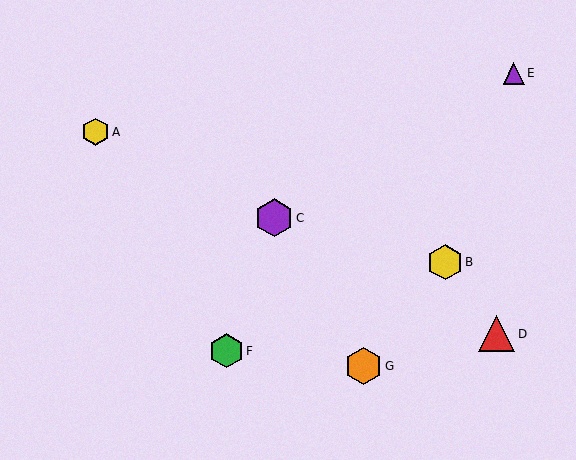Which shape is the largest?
The purple hexagon (labeled C) is the largest.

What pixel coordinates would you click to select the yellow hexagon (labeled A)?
Click at (96, 132) to select the yellow hexagon A.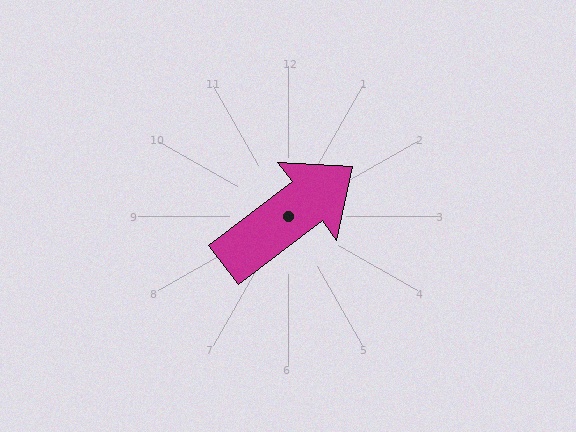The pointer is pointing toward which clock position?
Roughly 2 o'clock.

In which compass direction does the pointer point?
Northeast.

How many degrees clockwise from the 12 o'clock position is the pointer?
Approximately 53 degrees.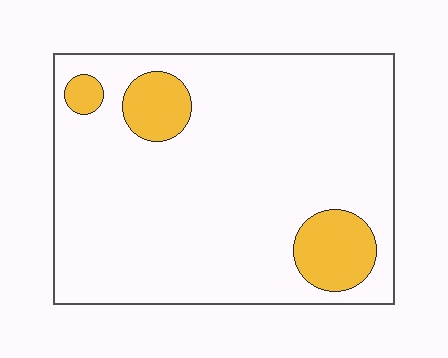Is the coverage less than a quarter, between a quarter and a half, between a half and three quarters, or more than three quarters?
Less than a quarter.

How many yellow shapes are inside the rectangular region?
3.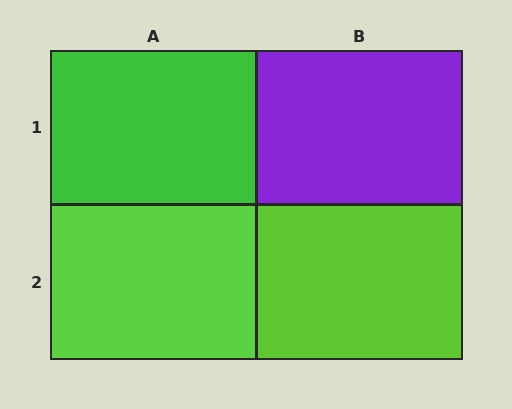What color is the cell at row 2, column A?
Lime.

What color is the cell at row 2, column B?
Lime.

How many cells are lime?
2 cells are lime.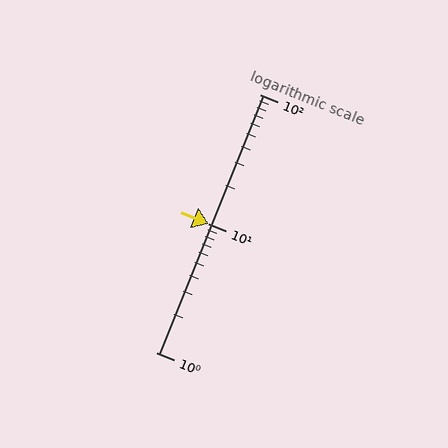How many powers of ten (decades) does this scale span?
The scale spans 2 decades, from 1 to 100.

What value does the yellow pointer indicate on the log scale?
The pointer indicates approximately 10.